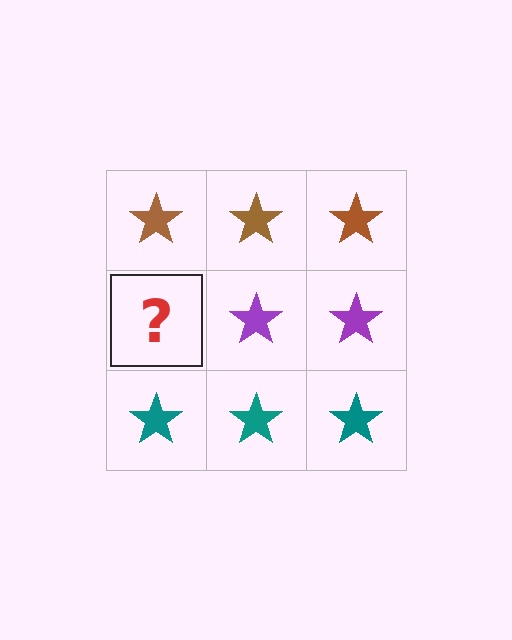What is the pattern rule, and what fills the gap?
The rule is that each row has a consistent color. The gap should be filled with a purple star.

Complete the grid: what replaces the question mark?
The question mark should be replaced with a purple star.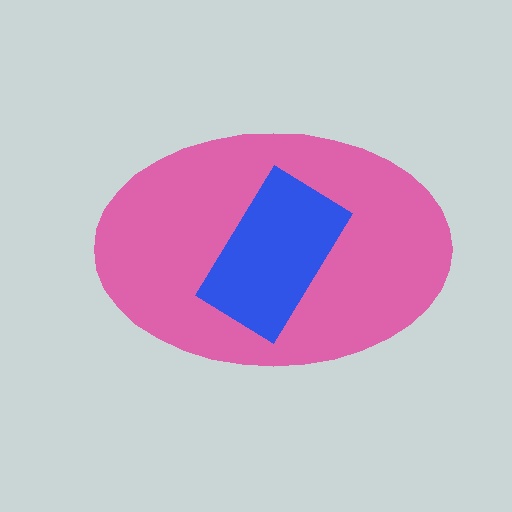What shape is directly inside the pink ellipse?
The blue rectangle.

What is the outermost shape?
The pink ellipse.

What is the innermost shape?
The blue rectangle.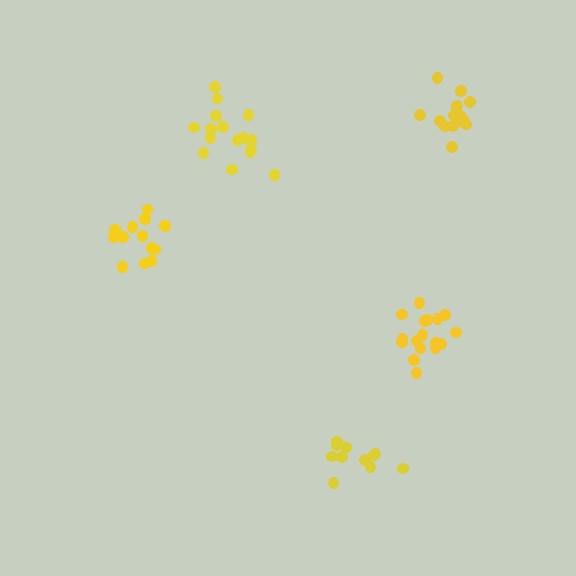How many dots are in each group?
Group 1: 13 dots, Group 2: 11 dots, Group 3: 16 dots, Group 4: 15 dots, Group 5: 17 dots (72 total).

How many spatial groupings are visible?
There are 5 spatial groupings.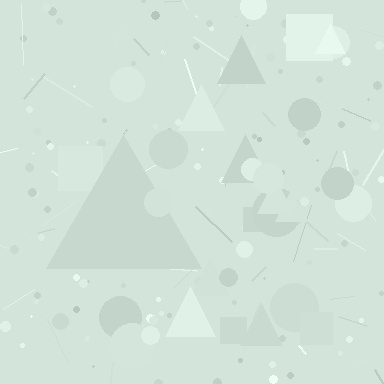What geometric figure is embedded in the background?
A triangle is embedded in the background.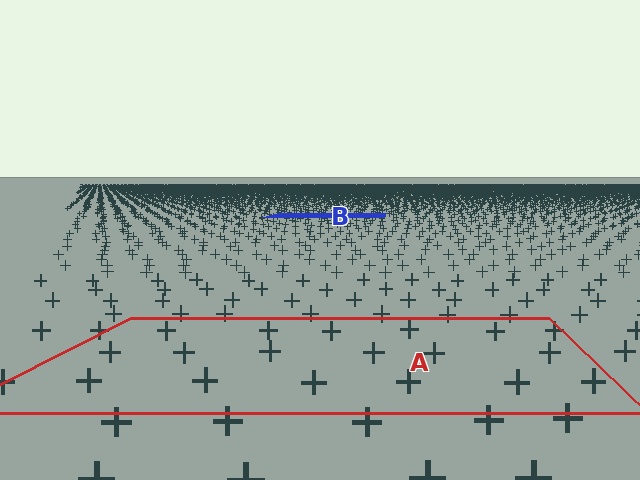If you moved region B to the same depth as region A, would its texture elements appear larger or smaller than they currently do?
They would appear larger. At a closer depth, the same texture elements are projected at a bigger on-screen size.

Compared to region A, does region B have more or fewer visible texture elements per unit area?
Region B has more texture elements per unit area — they are packed more densely because it is farther away.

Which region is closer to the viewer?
Region A is closer. The texture elements there are larger and more spread out.